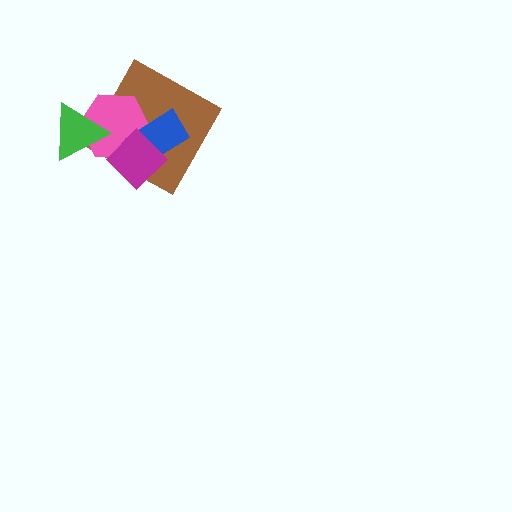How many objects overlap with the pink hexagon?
4 objects overlap with the pink hexagon.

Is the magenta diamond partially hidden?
No, no other shape covers it.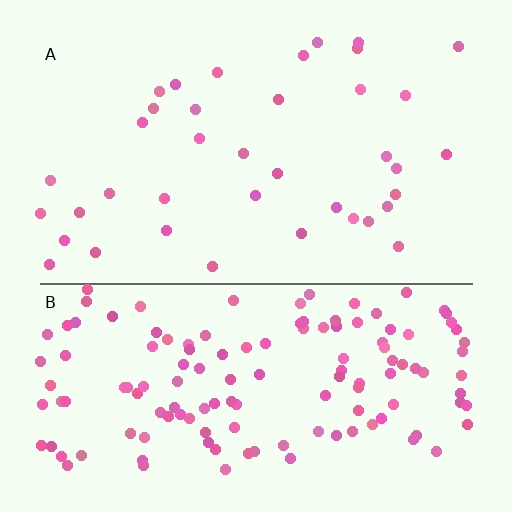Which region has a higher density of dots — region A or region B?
B (the bottom).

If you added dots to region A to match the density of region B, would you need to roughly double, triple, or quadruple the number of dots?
Approximately quadruple.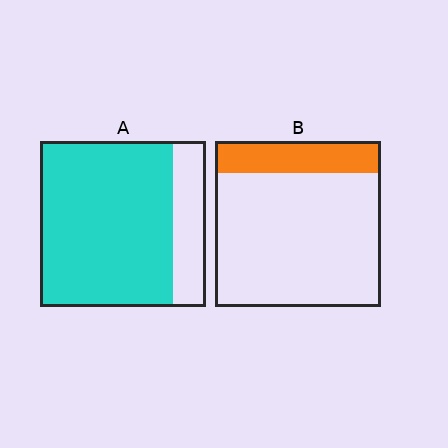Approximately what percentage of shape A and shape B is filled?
A is approximately 80% and B is approximately 20%.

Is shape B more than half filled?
No.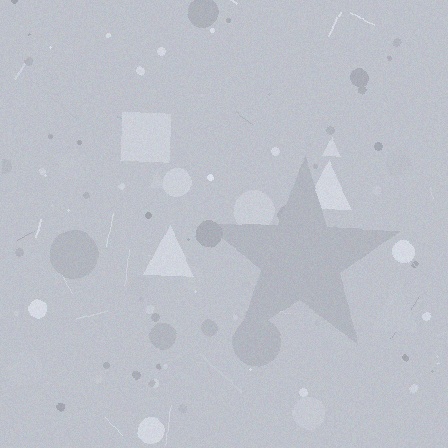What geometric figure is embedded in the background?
A star is embedded in the background.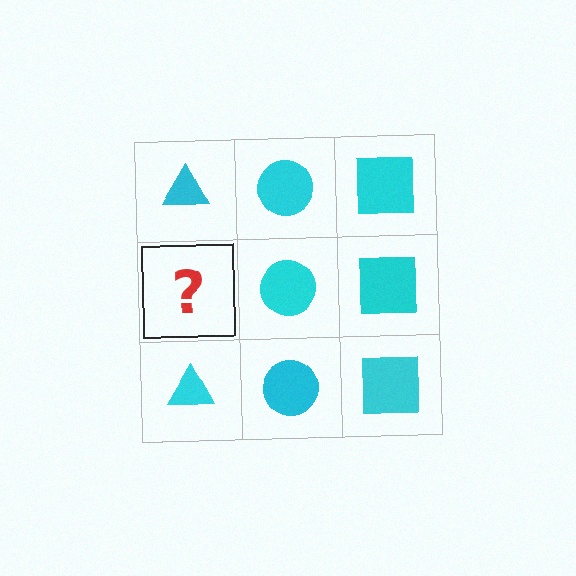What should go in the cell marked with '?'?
The missing cell should contain a cyan triangle.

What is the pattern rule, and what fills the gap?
The rule is that each column has a consistent shape. The gap should be filled with a cyan triangle.